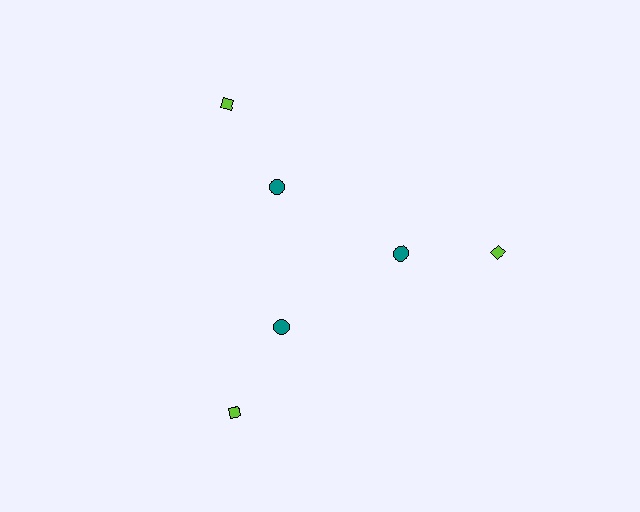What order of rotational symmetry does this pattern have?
This pattern has 3-fold rotational symmetry.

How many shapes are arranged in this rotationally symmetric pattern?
There are 6 shapes, arranged in 3 groups of 2.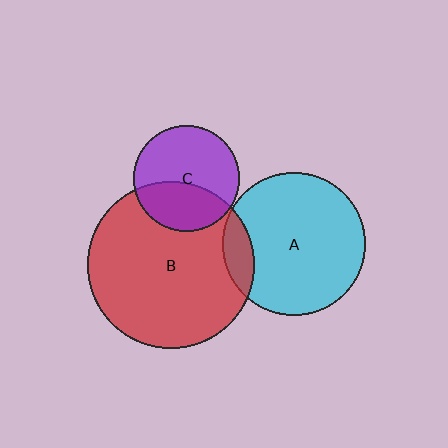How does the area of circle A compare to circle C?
Approximately 1.8 times.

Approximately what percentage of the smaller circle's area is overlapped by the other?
Approximately 40%.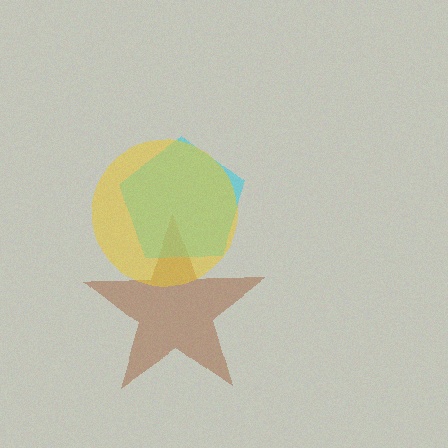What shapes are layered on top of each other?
The layered shapes are: a brown star, a cyan pentagon, a yellow circle.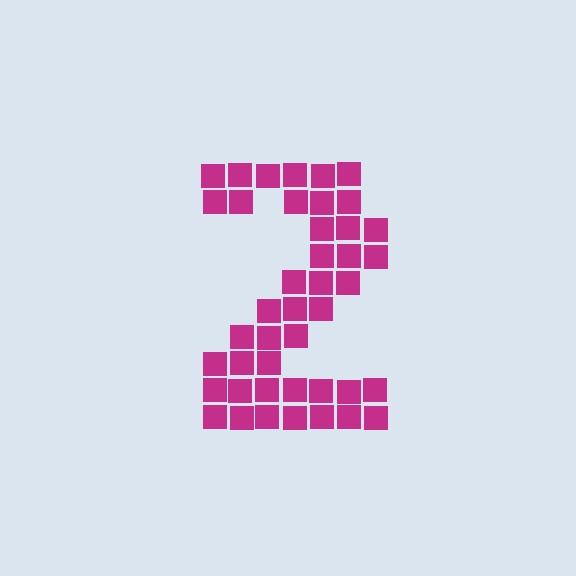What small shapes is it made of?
It is made of small squares.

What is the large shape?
The large shape is the digit 2.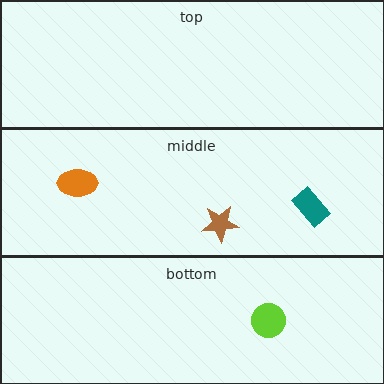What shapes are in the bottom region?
The lime circle.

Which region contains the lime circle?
The bottom region.